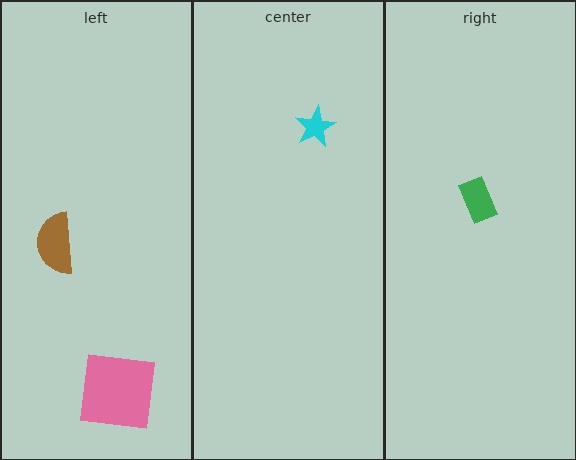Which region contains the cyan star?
The center region.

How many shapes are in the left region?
2.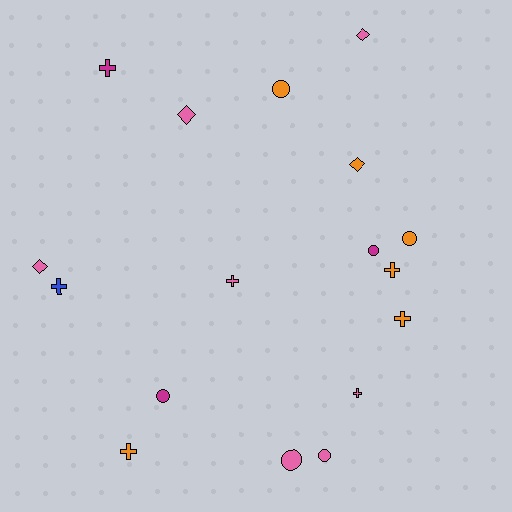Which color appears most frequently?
Pink, with 7 objects.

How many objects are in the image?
There are 17 objects.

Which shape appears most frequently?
Cross, with 7 objects.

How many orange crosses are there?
There are 3 orange crosses.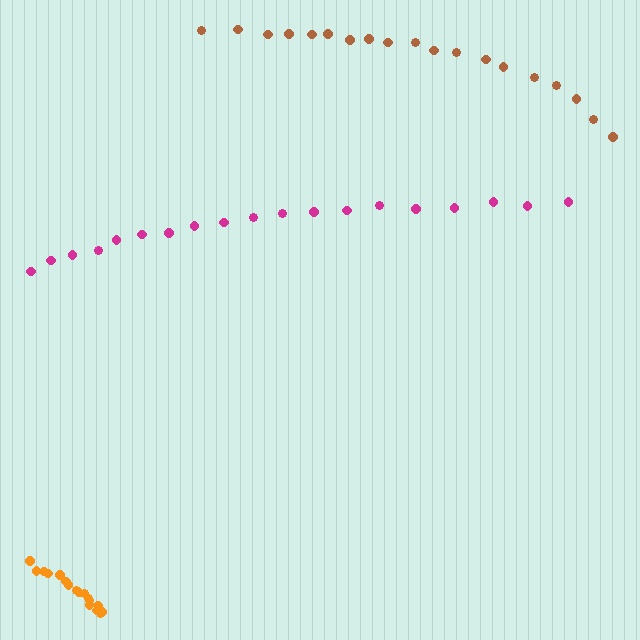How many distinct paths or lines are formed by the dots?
There are 3 distinct paths.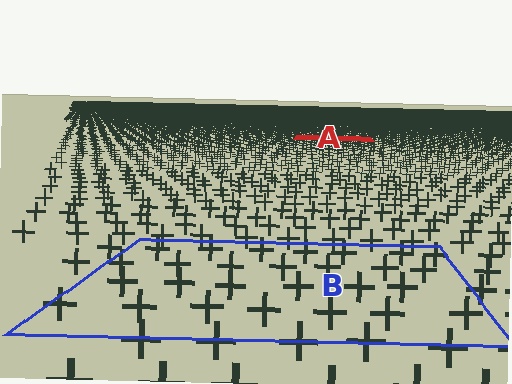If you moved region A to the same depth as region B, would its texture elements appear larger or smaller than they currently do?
They would appear larger. At a closer depth, the same texture elements are projected at a bigger on-screen size.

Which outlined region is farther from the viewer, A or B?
Region A is farther from the viewer — the texture elements inside it appear smaller and more densely packed.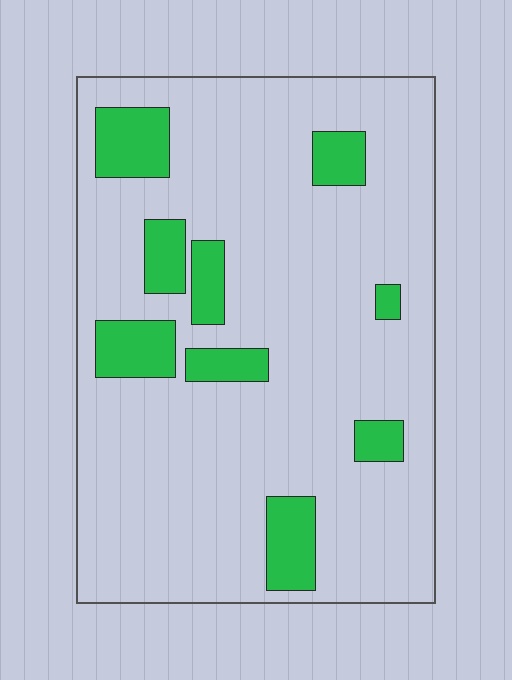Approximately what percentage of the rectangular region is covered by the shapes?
Approximately 15%.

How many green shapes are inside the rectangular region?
9.